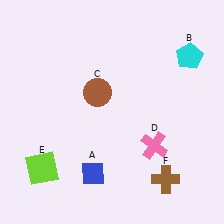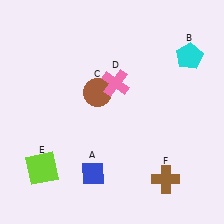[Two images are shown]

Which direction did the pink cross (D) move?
The pink cross (D) moved up.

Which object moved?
The pink cross (D) moved up.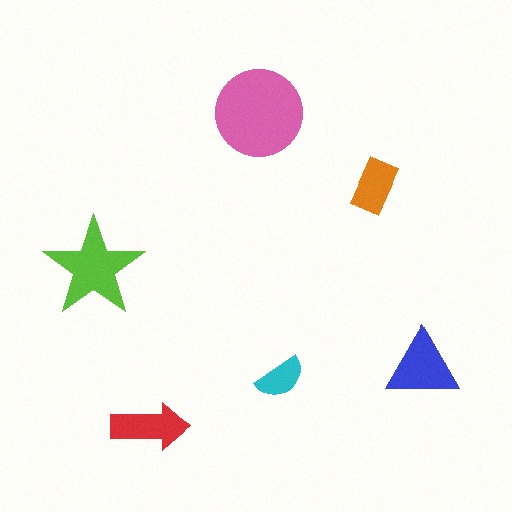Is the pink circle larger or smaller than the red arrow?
Larger.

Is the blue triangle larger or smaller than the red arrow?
Larger.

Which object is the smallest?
The cyan semicircle.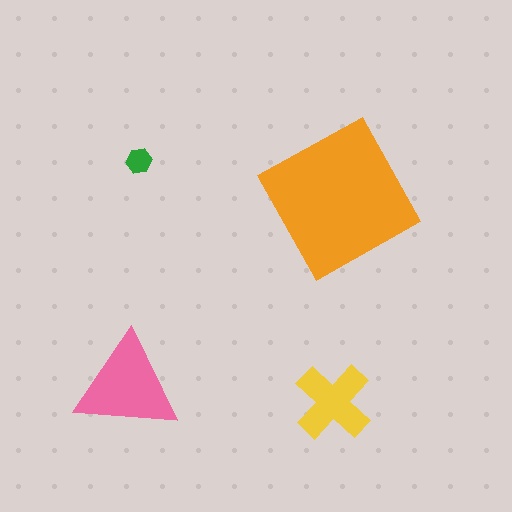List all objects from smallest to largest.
The green hexagon, the yellow cross, the pink triangle, the orange square.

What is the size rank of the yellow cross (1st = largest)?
3rd.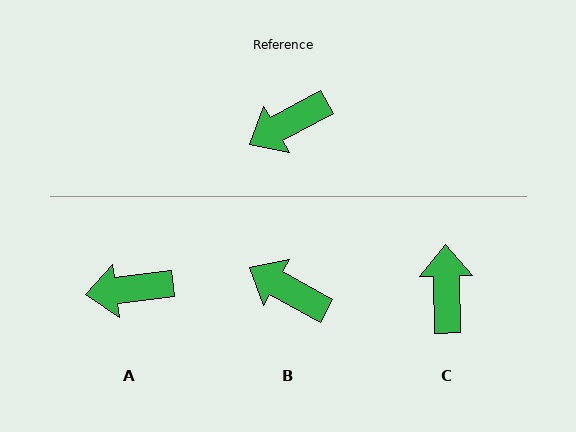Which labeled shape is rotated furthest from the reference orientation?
C, about 118 degrees away.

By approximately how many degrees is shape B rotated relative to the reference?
Approximately 58 degrees clockwise.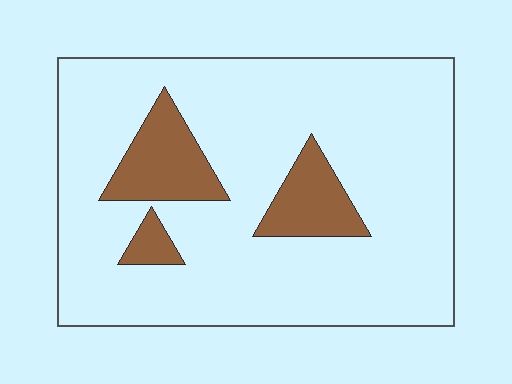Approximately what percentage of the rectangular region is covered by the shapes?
Approximately 15%.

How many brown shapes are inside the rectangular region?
3.